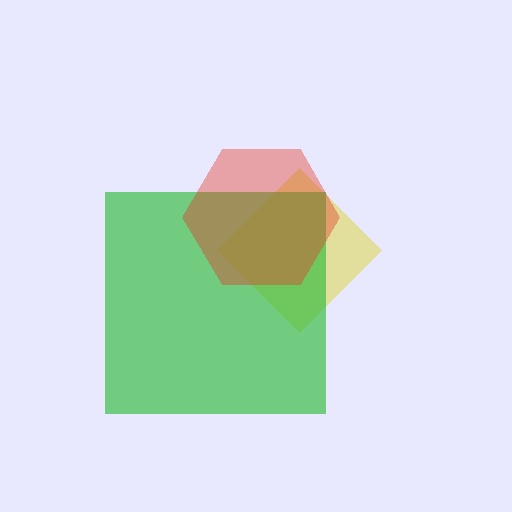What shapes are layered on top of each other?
The layered shapes are: a yellow diamond, a green square, a red hexagon.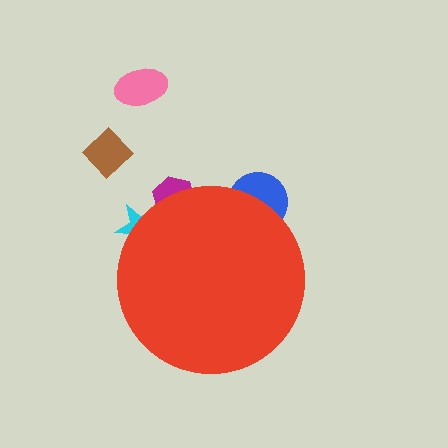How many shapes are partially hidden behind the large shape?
3 shapes are partially hidden.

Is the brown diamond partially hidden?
No, the brown diamond is fully visible.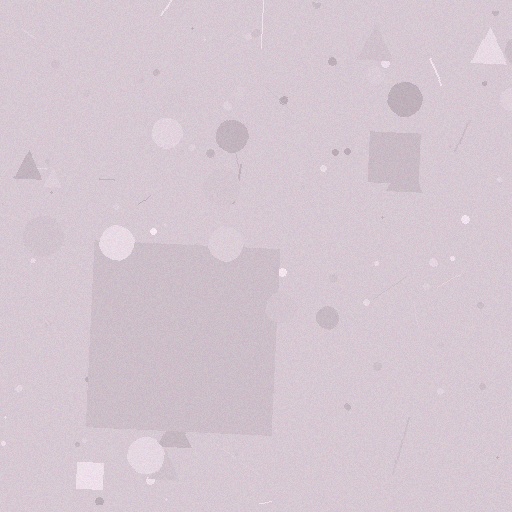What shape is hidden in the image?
A square is hidden in the image.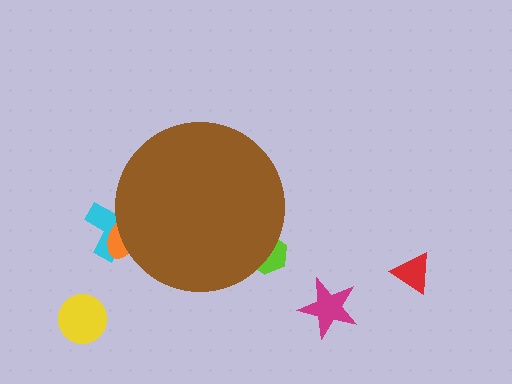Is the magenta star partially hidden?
No, the magenta star is fully visible.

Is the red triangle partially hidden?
No, the red triangle is fully visible.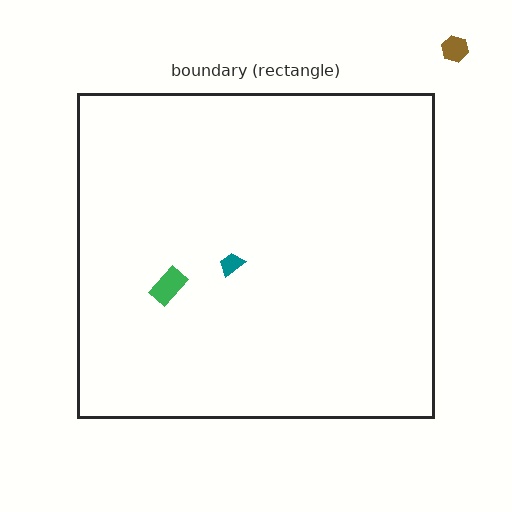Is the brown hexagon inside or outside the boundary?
Outside.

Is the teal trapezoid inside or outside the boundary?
Inside.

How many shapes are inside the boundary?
2 inside, 1 outside.